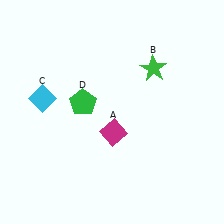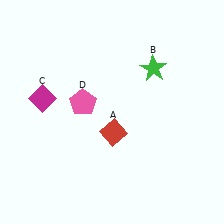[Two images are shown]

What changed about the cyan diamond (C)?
In Image 1, C is cyan. In Image 2, it changed to magenta.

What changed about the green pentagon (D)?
In Image 1, D is green. In Image 2, it changed to pink.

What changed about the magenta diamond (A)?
In Image 1, A is magenta. In Image 2, it changed to red.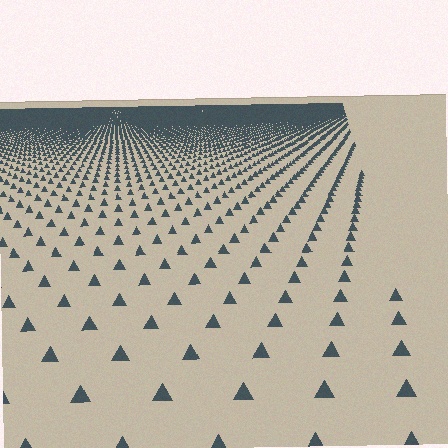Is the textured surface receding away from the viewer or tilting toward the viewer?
The surface is receding away from the viewer. Texture elements get smaller and denser toward the top.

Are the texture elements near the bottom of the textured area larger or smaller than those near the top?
Larger. Near the bottom, elements are closer to the viewer and appear at a bigger on-screen size.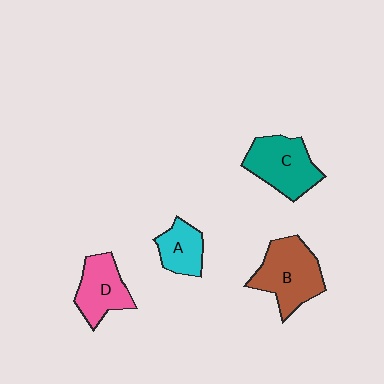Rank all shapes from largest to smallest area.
From largest to smallest: B (brown), C (teal), D (pink), A (cyan).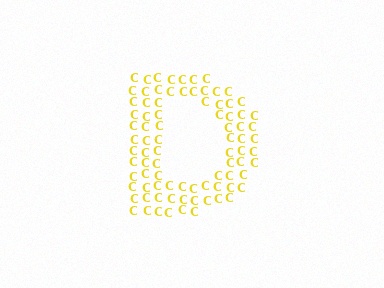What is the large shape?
The large shape is the letter D.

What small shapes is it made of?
It is made of small letter C's.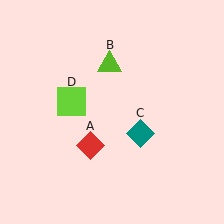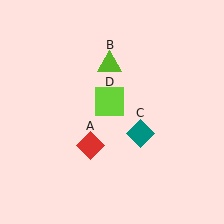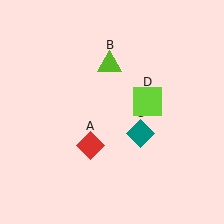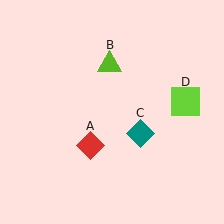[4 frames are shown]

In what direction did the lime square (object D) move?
The lime square (object D) moved right.